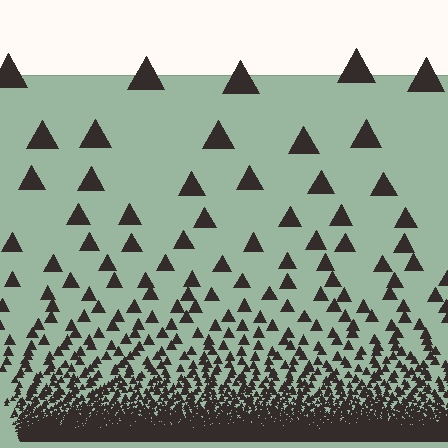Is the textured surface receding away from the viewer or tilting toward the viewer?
The surface appears to tilt toward the viewer. Texture elements get larger and sparser toward the top.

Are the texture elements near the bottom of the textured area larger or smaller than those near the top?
Smaller. The gradient is inverted — elements near the bottom are smaller and denser.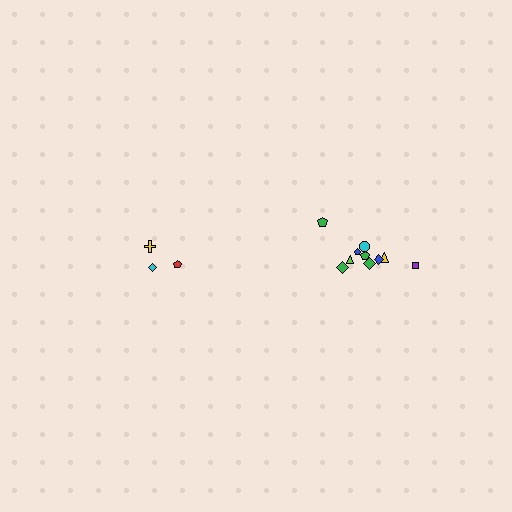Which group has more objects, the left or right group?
The right group.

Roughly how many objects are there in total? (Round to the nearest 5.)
Roughly 15 objects in total.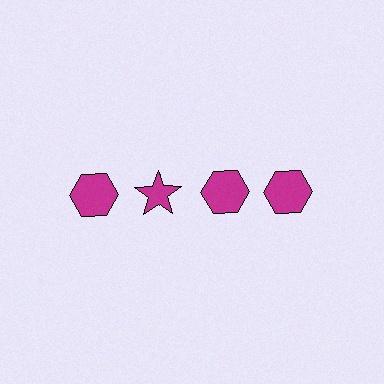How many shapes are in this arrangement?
There are 4 shapes arranged in a grid pattern.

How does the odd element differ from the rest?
It has a different shape: star instead of hexagon.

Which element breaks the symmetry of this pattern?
The magenta star in the top row, second from left column breaks the symmetry. All other shapes are magenta hexagons.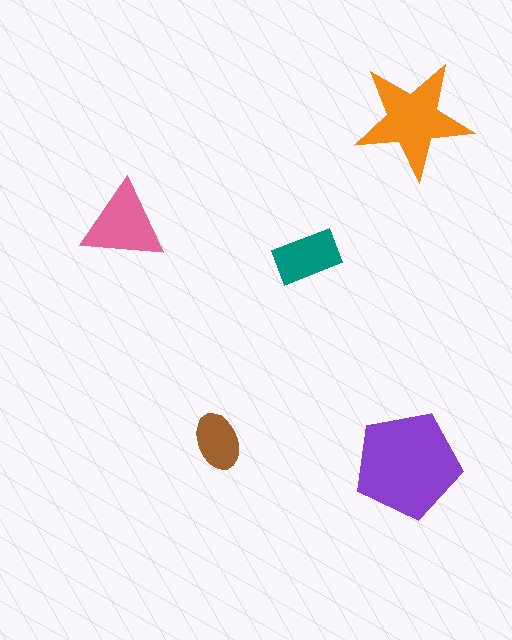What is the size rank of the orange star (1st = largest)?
2nd.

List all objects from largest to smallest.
The purple pentagon, the orange star, the pink triangle, the teal rectangle, the brown ellipse.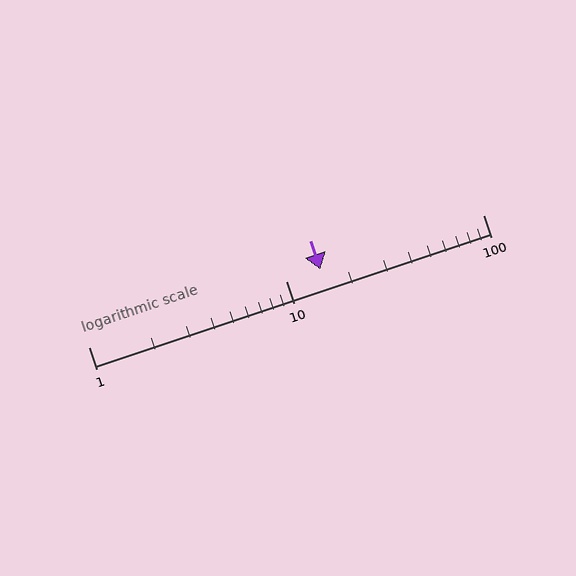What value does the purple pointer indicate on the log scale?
The pointer indicates approximately 15.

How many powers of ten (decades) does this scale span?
The scale spans 2 decades, from 1 to 100.